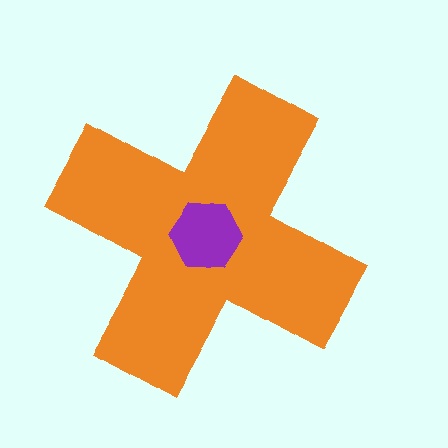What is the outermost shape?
The orange cross.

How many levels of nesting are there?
2.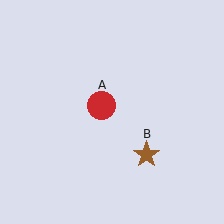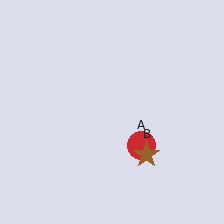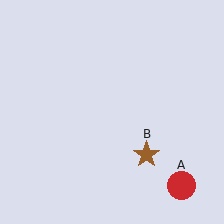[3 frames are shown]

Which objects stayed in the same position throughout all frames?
Brown star (object B) remained stationary.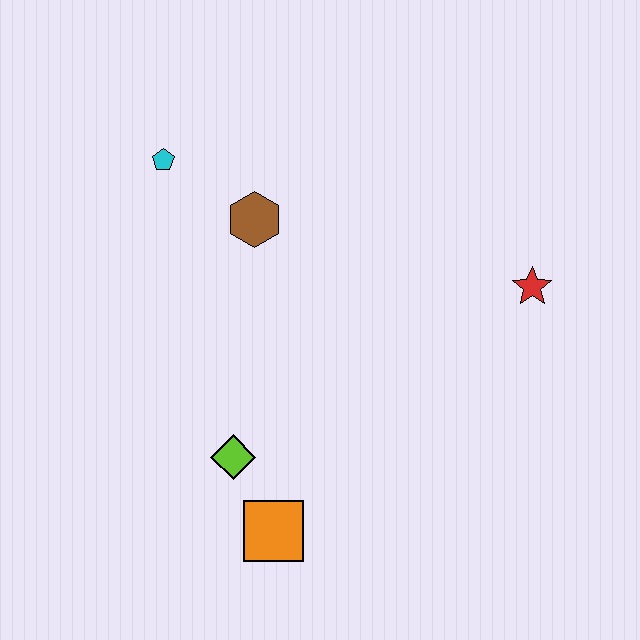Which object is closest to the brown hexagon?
The cyan pentagon is closest to the brown hexagon.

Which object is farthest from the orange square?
The cyan pentagon is farthest from the orange square.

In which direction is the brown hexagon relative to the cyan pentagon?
The brown hexagon is to the right of the cyan pentagon.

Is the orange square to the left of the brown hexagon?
No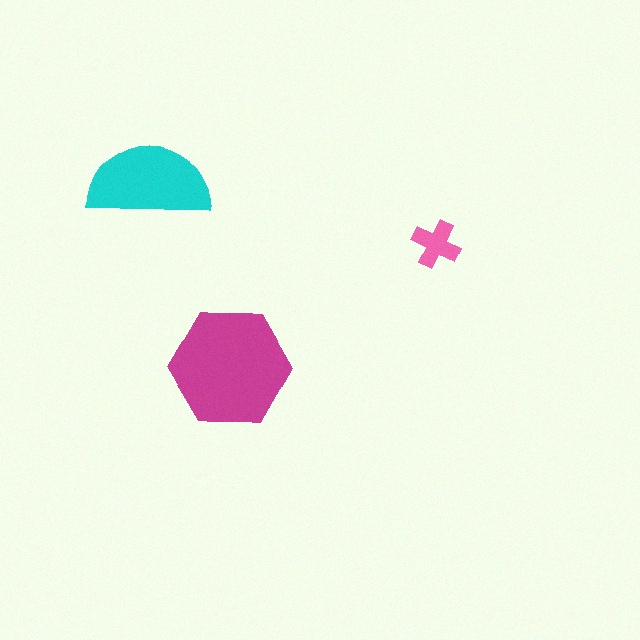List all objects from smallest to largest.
The pink cross, the cyan semicircle, the magenta hexagon.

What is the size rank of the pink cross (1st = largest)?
3rd.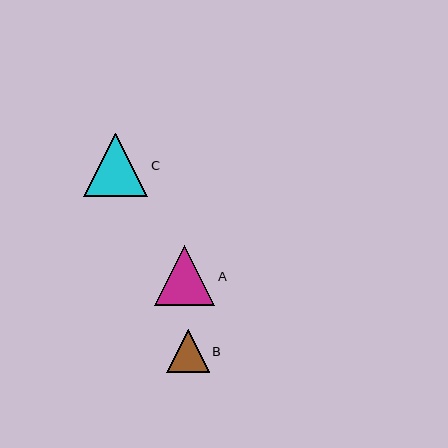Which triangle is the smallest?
Triangle B is the smallest with a size of approximately 42 pixels.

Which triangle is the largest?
Triangle C is the largest with a size of approximately 64 pixels.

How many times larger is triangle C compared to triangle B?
Triangle C is approximately 1.5 times the size of triangle B.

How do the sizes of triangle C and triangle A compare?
Triangle C and triangle A are approximately the same size.